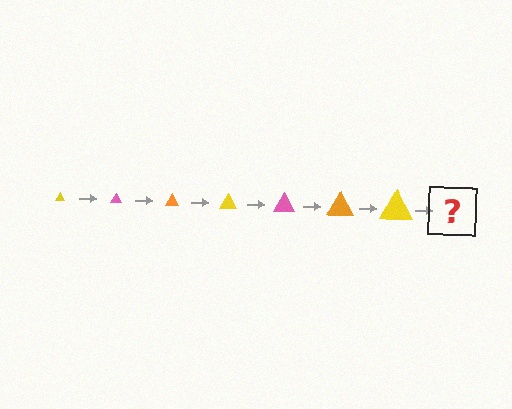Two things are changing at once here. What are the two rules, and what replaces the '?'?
The two rules are that the triangle grows larger each step and the color cycles through yellow, pink, and orange. The '?' should be a pink triangle, larger than the previous one.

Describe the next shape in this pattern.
It should be a pink triangle, larger than the previous one.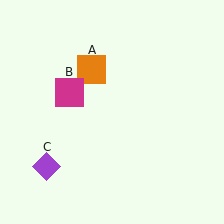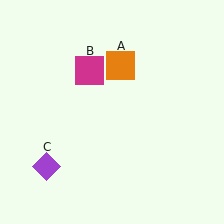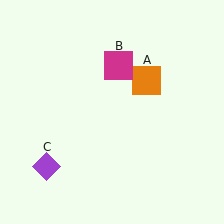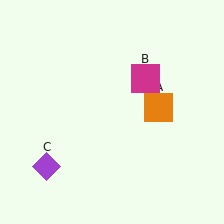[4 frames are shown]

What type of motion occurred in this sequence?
The orange square (object A), magenta square (object B) rotated clockwise around the center of the scene.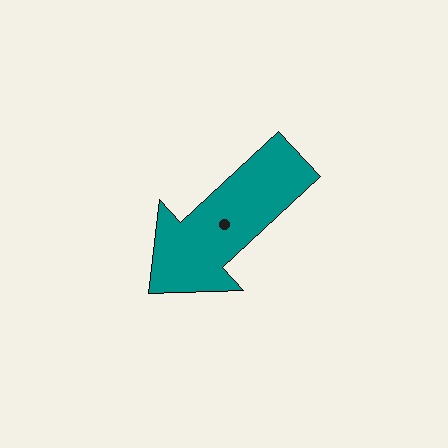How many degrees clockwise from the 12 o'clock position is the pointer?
Approximately 227 degrees.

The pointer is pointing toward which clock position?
Roughly 8 o'clock.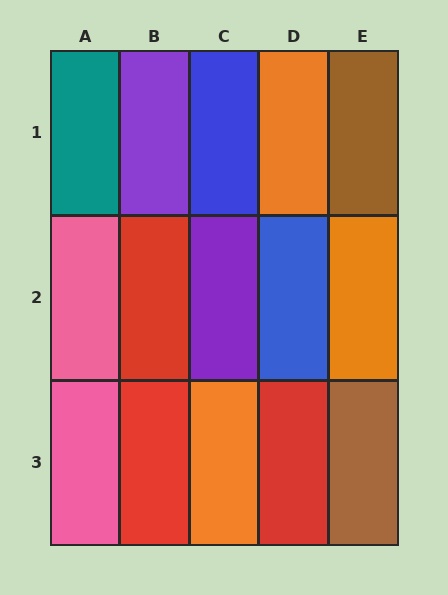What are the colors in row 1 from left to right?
Teal, purple, blue, orange, brown.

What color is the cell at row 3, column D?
Red.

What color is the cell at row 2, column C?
Purple.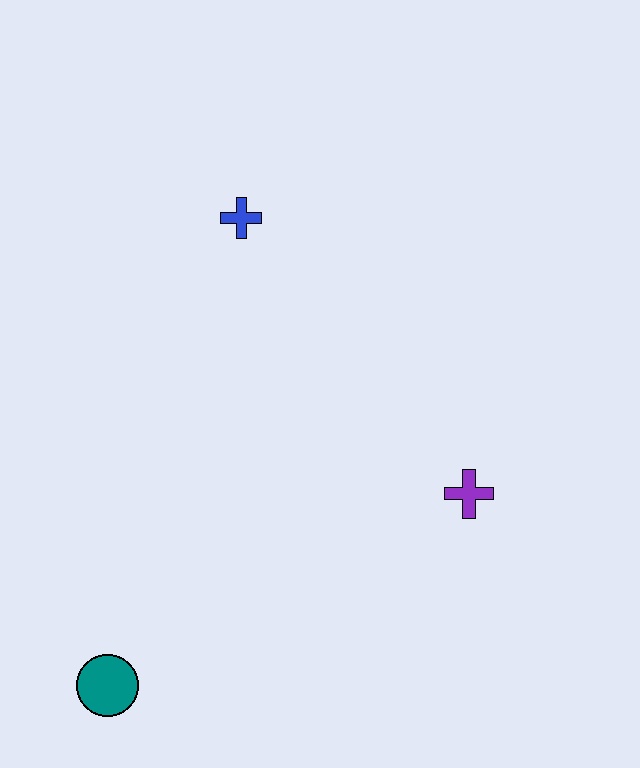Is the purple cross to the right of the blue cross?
Yes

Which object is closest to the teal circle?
The purple cross is closest to the teal circle.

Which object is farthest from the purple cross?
The teal circle is farthest from the purple cross.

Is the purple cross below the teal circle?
No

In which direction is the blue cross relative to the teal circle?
The blue cross is above the teal circle.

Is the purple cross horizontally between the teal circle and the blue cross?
No